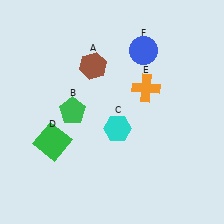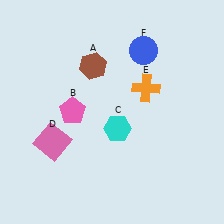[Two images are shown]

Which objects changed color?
B changed from green to pink. D changed from green to pink.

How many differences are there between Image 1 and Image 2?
There are 2 differences between the two images.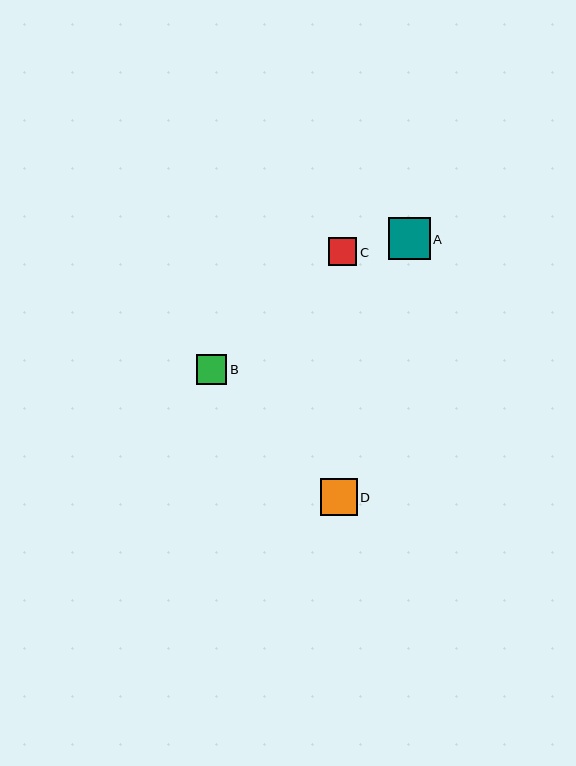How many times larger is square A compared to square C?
Square A is approximately 1.5 times the size of square C.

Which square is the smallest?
Square C is the smallest with a size of approximately 28 pixels.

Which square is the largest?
Square A is the largest with a size of approximately 42 pixels.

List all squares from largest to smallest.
From largest to smallest: A, D, B, C.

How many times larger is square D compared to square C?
Square D is approximately 1.3 times the size of square C.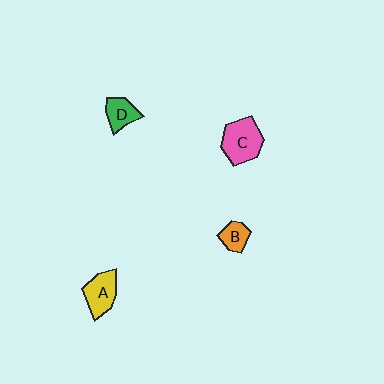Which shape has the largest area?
Shape C (pink).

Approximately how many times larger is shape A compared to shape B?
Approximately 1.6 times.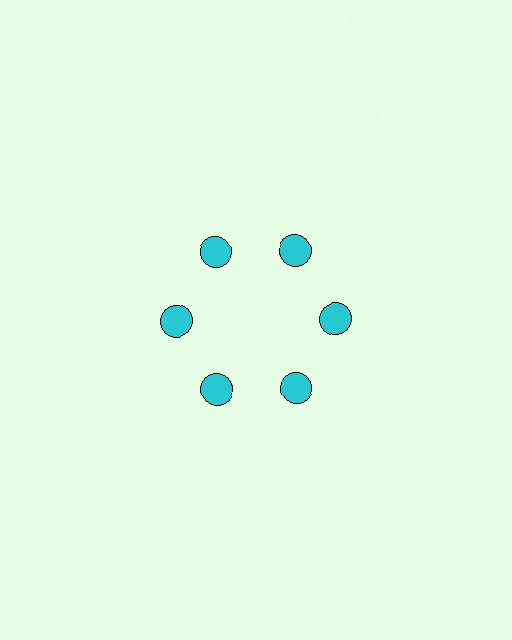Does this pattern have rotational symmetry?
Yes, this pattern has 6-fold rotational symmetry. It looks the same after rotating 60 degrees around the center.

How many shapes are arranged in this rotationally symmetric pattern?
There are 6 shapes, arranged in 6 groups of 1.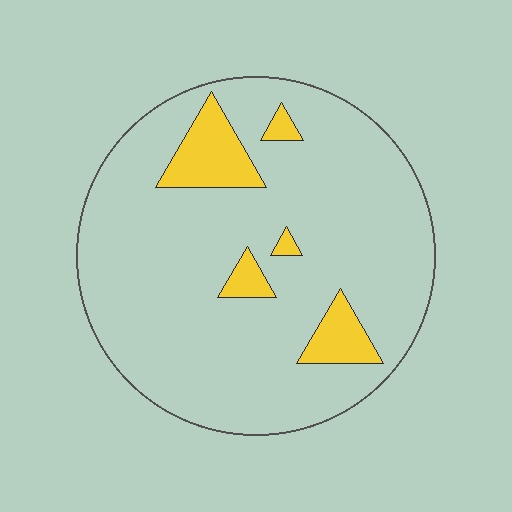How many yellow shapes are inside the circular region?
5.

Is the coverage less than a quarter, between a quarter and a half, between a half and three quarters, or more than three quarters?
Less than a quarter.